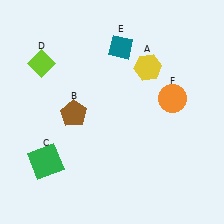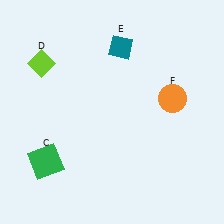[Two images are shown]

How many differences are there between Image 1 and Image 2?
There are 2 differences between the two images.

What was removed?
The yellow hexagon (A), the brown pentagon (B) were removed in Image 2.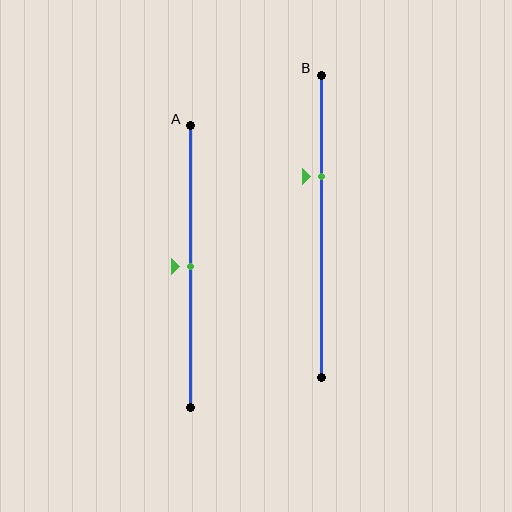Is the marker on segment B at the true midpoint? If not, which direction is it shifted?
No, the marker on segment B is shifted upward by about 16% of the segment length.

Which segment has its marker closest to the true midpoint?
Segment A has its marker closest to the true midpoint.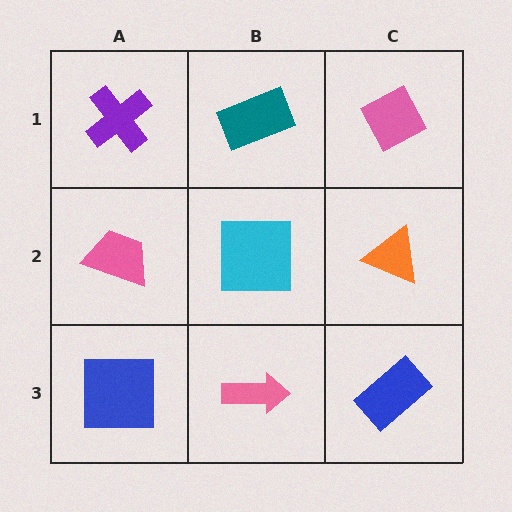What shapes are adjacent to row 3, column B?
A cyan square (row 2, column B), a blue square (row 3, column A), a blue rectangle (row 3, column C).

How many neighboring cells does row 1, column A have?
2.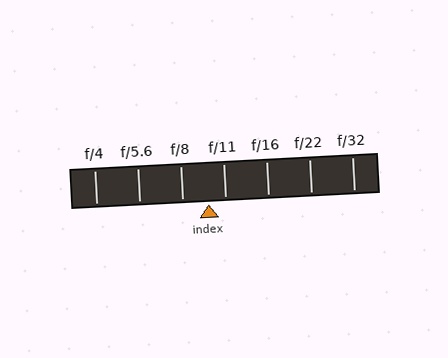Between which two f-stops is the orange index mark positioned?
The index mark is between f/8 and f/11.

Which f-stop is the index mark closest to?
The index mark is closest to f/11.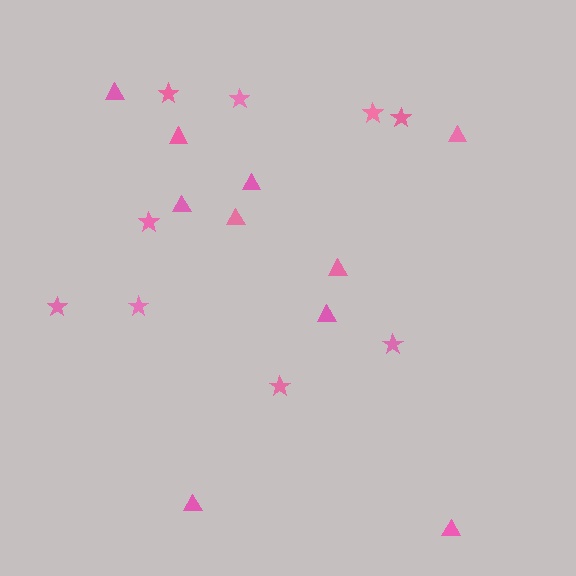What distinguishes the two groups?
There are 2 groups: one group of triangles (10) and one group of stars (9).